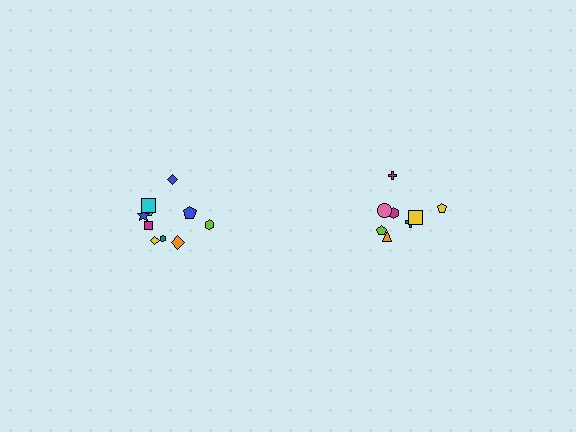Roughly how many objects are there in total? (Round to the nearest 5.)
Roughly 20 objects in total.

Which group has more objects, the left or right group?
The left group.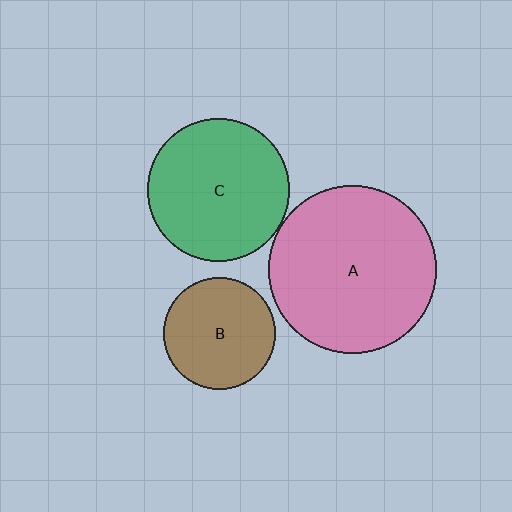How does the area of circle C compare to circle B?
Approximately 1.6 times.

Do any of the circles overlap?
No, none of the circles overlap.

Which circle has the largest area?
Circle A (pink).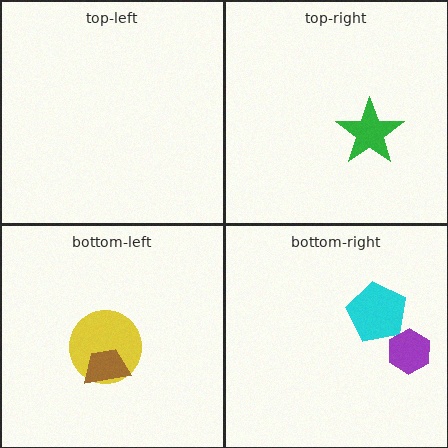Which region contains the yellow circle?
The bottom-left region.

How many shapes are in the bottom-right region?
2.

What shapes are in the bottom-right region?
The cyan pentagon, the purple hexagon.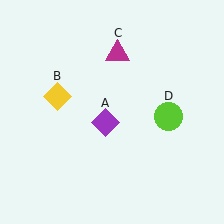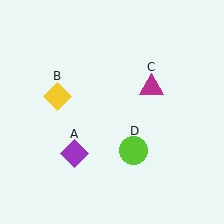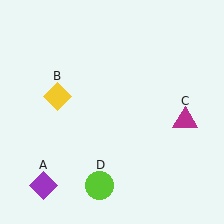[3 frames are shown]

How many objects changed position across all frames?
3 objects changed position: purple diamond (object A), magenta triangle (object C), lime circle (object D).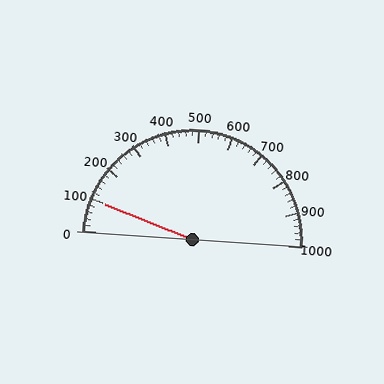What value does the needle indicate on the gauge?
The needle indicates approximately 100.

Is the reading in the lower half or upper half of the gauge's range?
The reading is in the lower half of the range (0 to 1000).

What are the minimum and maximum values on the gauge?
The gauge ranges from 0 to 1000.